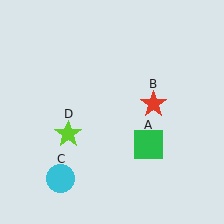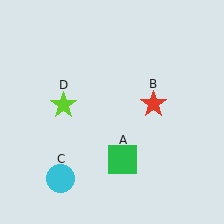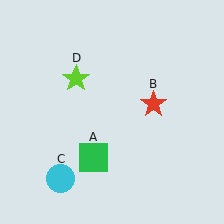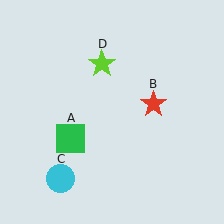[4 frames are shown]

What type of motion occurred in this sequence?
The green square (object A), lime star (object D) rotated clockwise around the center of the scene.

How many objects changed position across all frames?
2 objects changed position: green square (object A), lime star (object D).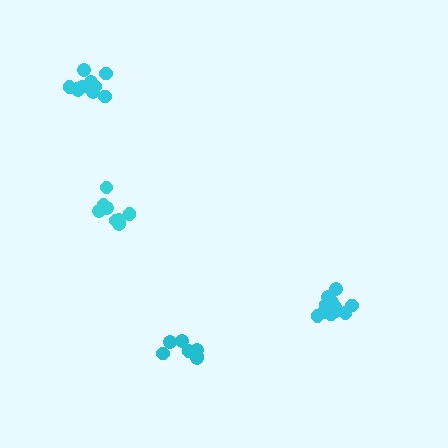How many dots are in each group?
Group 1: 7 dots, Group 2: 12 dots, Group 3: 10 dots, Group 4: 8 dots (37 total).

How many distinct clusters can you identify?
There are 4 distinct clusters.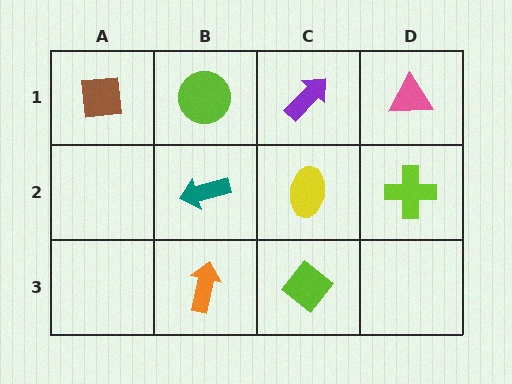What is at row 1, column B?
A lime circle.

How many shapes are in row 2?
3 shapes.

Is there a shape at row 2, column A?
No, that cell is empty.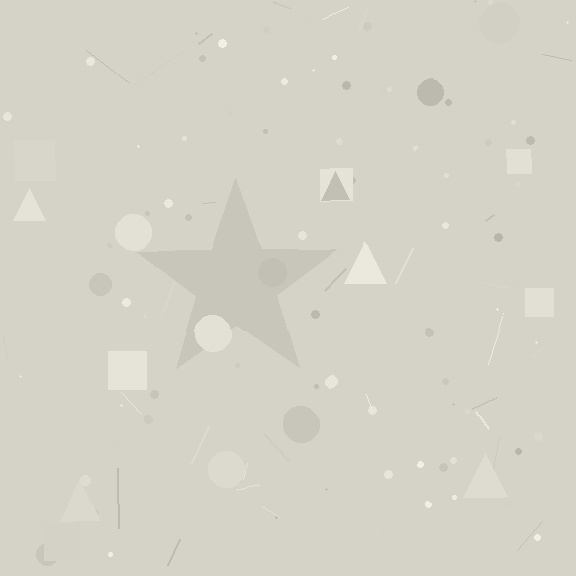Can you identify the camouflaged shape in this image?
The camouflaged shape is a star.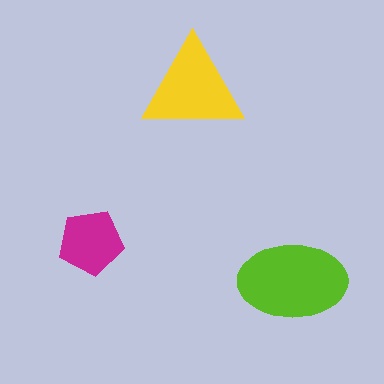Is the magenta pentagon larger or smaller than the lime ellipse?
Smaller.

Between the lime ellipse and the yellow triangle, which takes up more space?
The lime ellipse.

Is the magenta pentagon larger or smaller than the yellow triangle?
Smaller.